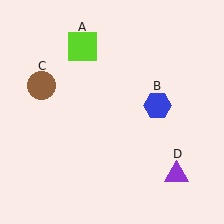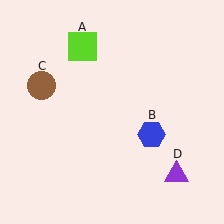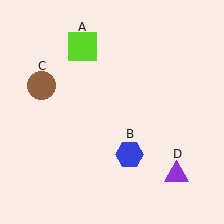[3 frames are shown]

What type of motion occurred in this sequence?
The blue hexagon (object B) rotated clockwise around the center of the scene.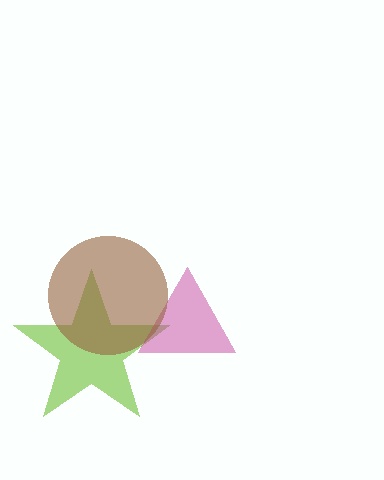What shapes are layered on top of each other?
The layered shapes are: a lime star, a magenta triangle, a brown circle.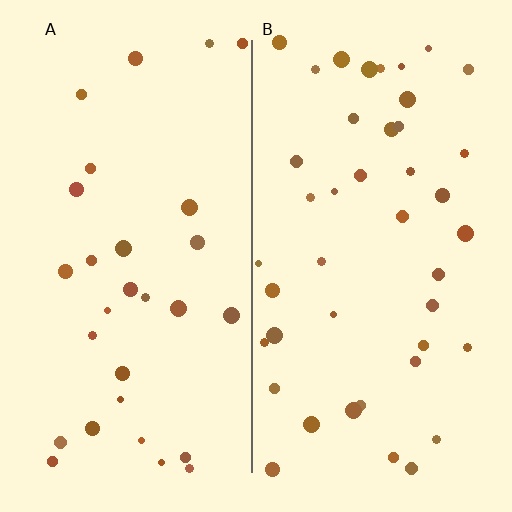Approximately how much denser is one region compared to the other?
Approximately 1.5× — region B over region A.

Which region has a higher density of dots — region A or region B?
B (the right).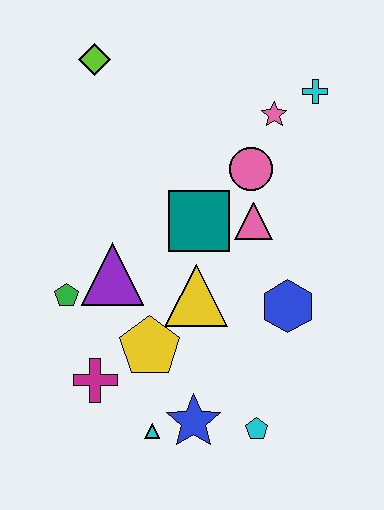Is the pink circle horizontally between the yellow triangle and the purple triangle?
No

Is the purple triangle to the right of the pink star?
No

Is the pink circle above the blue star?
Yes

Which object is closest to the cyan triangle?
The blue star is closest to the cyan triangle.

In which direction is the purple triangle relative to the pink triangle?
The purple triangle is to the left of the pink triangle.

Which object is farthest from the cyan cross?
The cyan triangle is farthest from the cyan cross.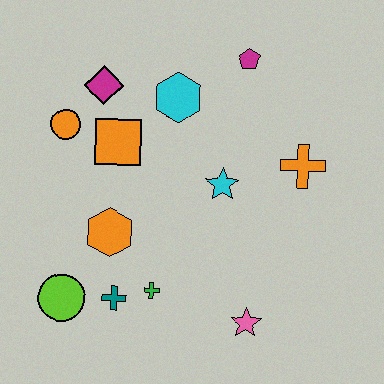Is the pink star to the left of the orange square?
No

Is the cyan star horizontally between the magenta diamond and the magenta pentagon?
Yes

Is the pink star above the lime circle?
No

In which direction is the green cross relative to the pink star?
The green cross is to the left of the pink star.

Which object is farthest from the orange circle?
The pink star is farthest from the orange circle.